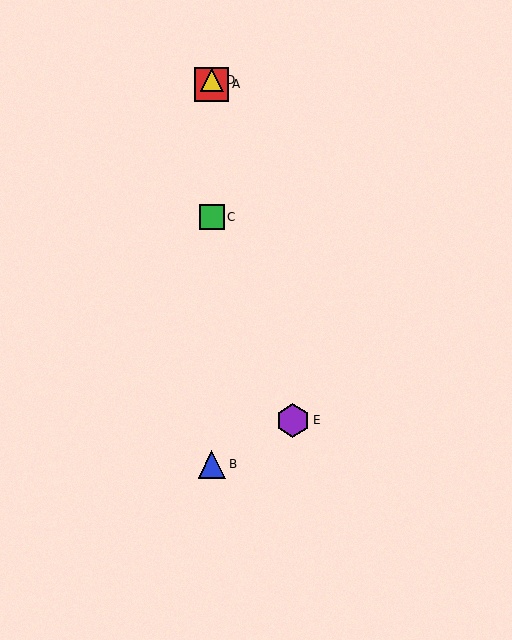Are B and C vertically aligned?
Yes, both are at x≈212.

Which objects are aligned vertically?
Objects A, B, C, D are aligned vertically.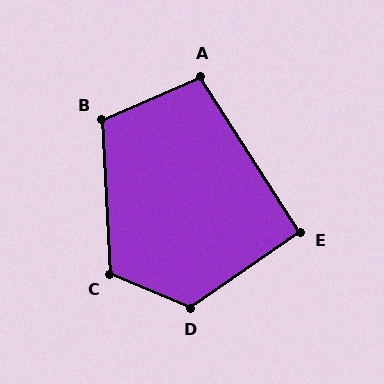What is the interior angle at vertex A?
Approximately 99 degrees (obtuse).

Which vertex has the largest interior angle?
D, at approximately 123 degrees.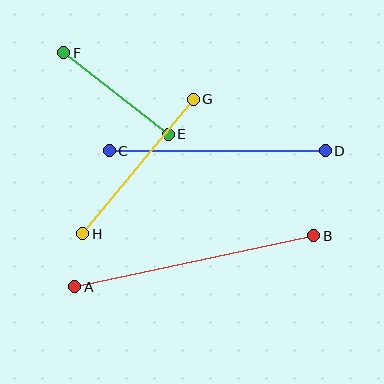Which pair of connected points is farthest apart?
Points A and B are farthest apart.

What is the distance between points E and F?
The distance is approximately 132 pixels.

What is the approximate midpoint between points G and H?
The midpoint is at approximately (138, 167) pixels.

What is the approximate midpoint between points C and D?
The midpoint is at approximately (217, 151) pixels.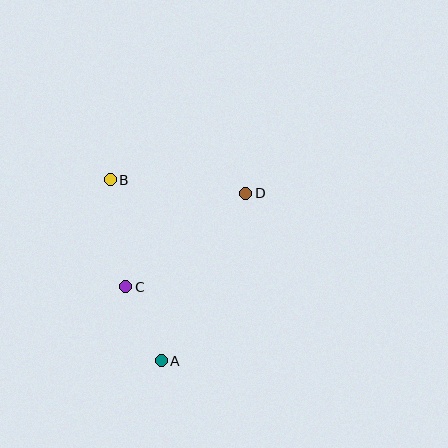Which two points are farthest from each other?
Points A and B are farthest from each other.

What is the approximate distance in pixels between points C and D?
The distance between C and D is approximately 152 pixels.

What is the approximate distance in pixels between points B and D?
The distance between B and D is approximately 136 pixels.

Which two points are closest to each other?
Points A and C are closest to each other.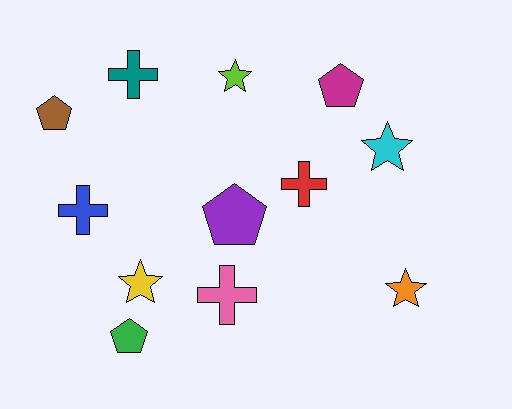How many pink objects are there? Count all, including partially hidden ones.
There is 1 pink object.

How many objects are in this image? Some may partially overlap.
There are 12 objects.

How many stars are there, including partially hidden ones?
There are 4 stars.